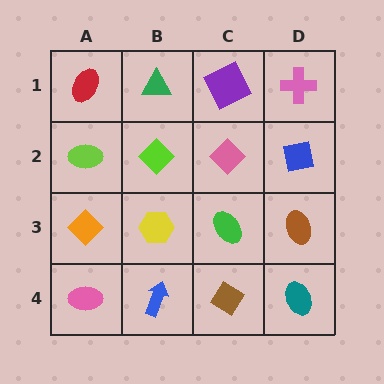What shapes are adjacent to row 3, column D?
A blue square (row 2, column D), a teal ellipse (row 4, column D), a green ellipse (row 3, column C).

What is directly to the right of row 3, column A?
A yellow hexagon.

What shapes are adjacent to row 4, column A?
An orange diamond (row 3, column A), a blue arrow (row 4, column B).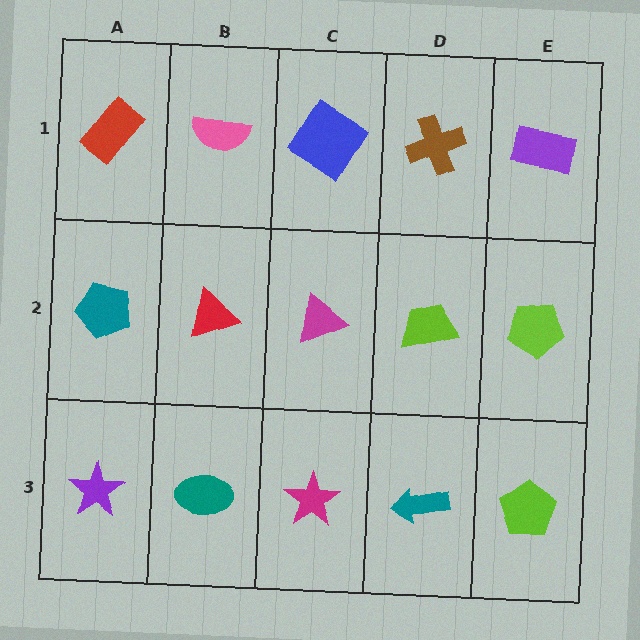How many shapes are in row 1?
5 shapes.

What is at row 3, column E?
A lime pentagon.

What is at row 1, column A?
A red rectangle.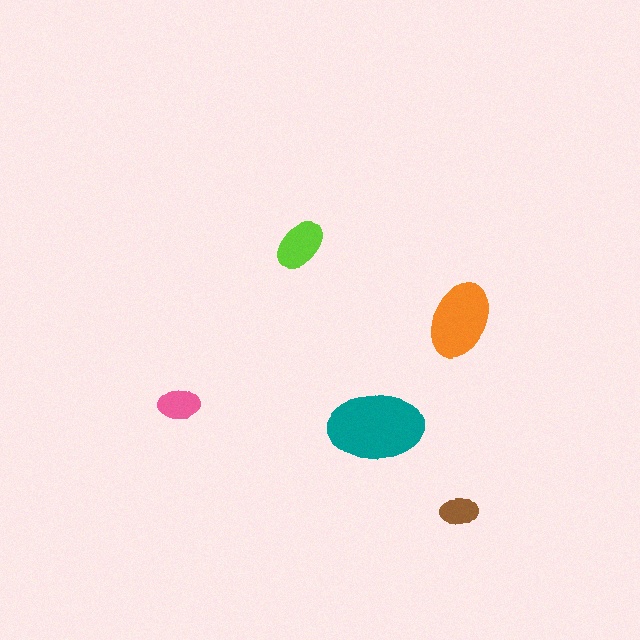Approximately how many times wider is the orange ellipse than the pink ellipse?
About 2 times wider.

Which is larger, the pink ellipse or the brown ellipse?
The pink one.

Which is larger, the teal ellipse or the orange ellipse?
The teal one.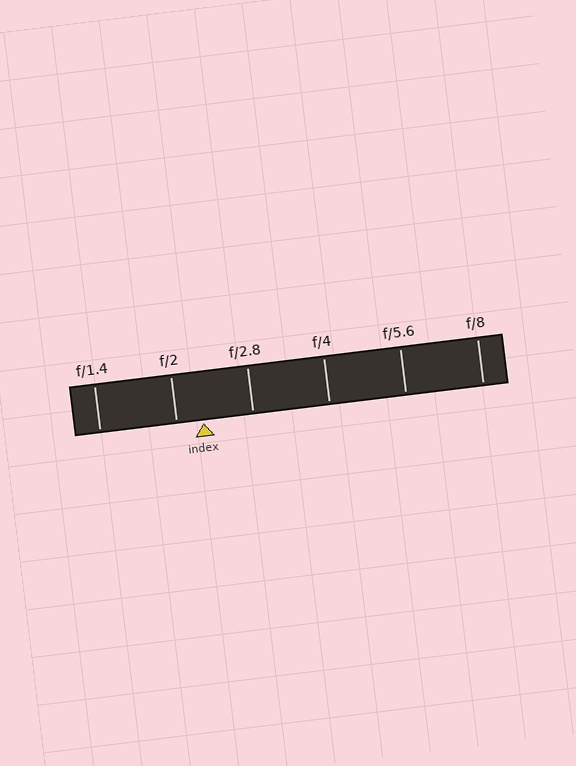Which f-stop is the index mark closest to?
The index mark is closest to f/2.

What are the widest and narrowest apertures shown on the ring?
The widest aperture shown is f/1.4 and the narrowest is f/8.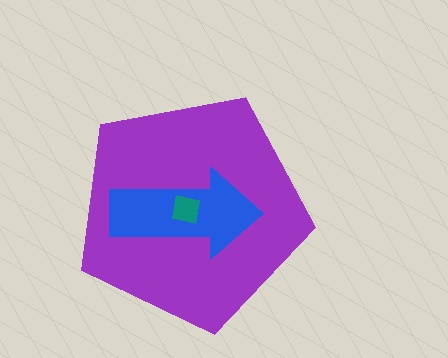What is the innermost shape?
The teal square.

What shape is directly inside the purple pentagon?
The blue arrow.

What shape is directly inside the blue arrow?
The teal square.